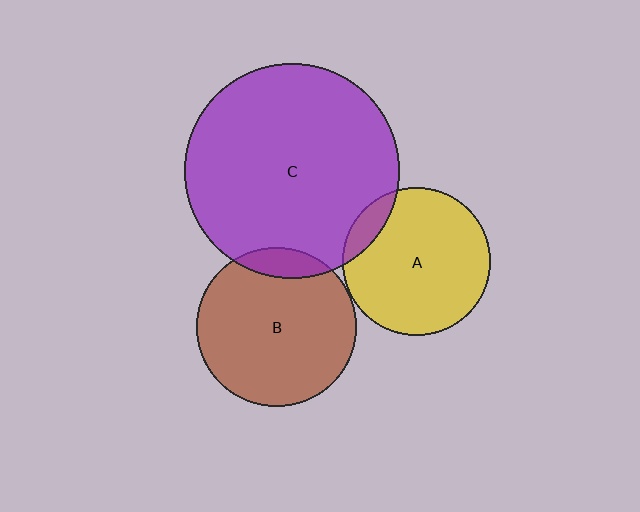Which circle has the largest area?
Circle C (purple).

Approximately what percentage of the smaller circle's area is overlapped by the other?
Approximately 10%.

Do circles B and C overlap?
Yes.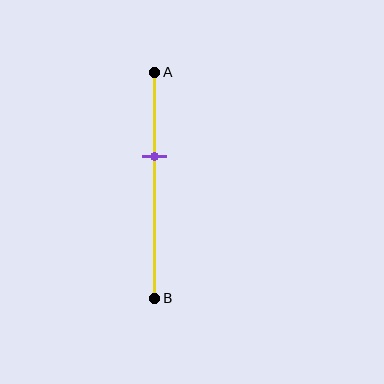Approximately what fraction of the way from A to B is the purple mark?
The purple mark is approximately 35% of the way from A to B.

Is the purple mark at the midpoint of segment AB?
No, the mark is at about 35% from A, not at the 50% midpoint.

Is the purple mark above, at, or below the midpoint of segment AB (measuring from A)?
The purple mark is above the midpoint of segment AB.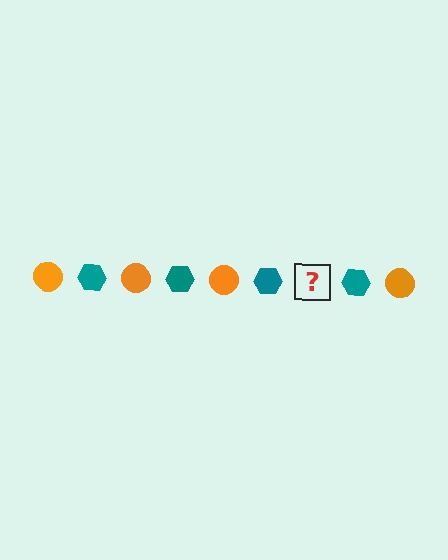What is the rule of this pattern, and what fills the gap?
The rule is that the pattern alternates between orange circle and teal hexagon. The gap should be filled with an orange circle.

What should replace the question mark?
The question mark should be replaced with an orange circle.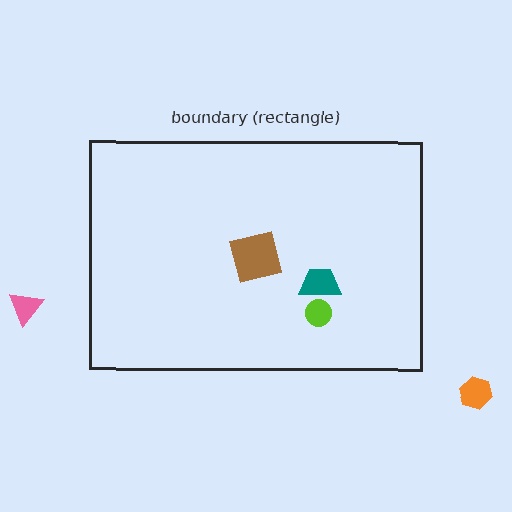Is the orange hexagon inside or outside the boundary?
Outside.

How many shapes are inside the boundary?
3 inside, 2 outside.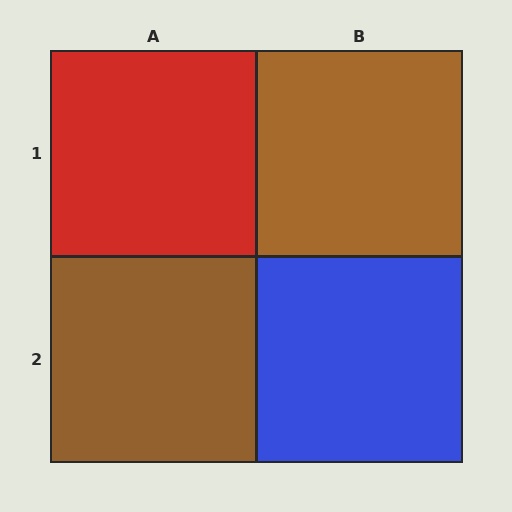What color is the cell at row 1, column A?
Red.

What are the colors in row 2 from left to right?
Brown, blue.